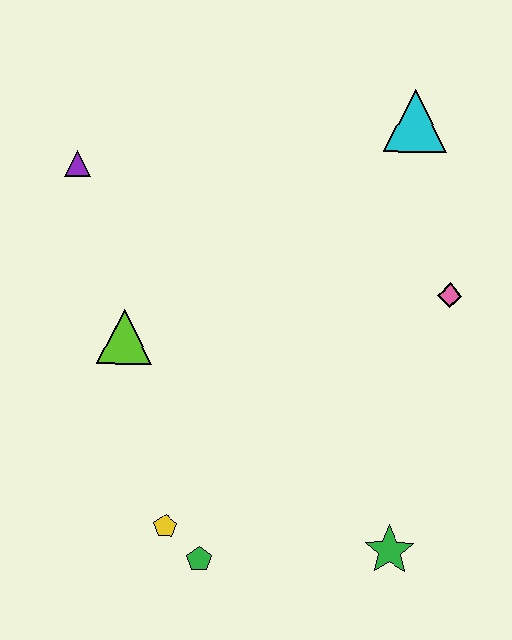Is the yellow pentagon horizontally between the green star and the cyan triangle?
No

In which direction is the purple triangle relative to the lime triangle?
The purple triangle is above the lime triangle.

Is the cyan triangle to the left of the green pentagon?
No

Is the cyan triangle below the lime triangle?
No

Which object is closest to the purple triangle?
The lime triangle is closest to the purple triangle.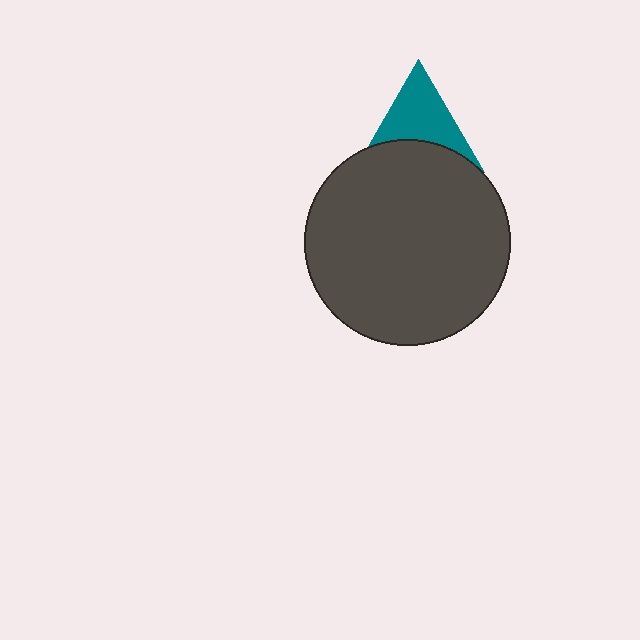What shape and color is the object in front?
The object in front is a dark gray circle.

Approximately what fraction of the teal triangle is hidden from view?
Roughly 43% of the teal triangle is hidden behind the dark gray circle.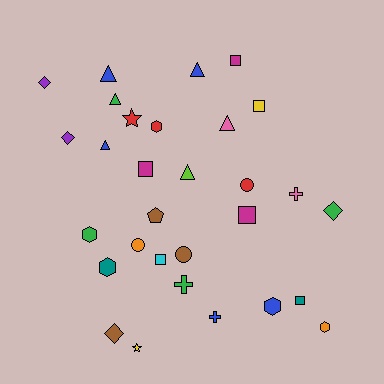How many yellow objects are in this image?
There are 2 yellow objects.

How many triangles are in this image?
There are 6 triangles.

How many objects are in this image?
There are 30 objects.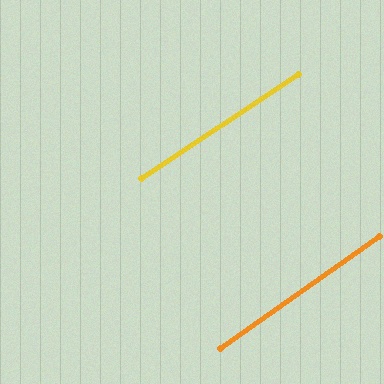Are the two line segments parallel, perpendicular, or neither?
Parallel — their directions differ by only 1.7°.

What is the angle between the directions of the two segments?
Approximately 2 degrees.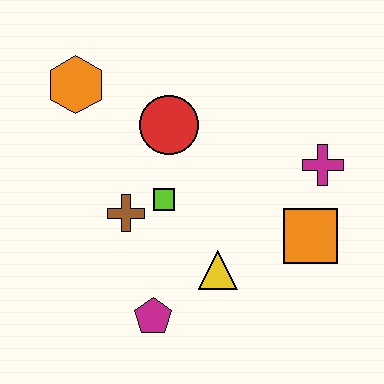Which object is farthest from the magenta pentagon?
The orange hexagon is farthest from the magenta pentagon.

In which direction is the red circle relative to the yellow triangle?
The red circle is above the yellow triangle.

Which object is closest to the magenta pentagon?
The yellow triangle is closest to the magenta pentagon.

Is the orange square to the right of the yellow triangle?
Yes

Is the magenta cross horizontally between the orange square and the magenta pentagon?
No